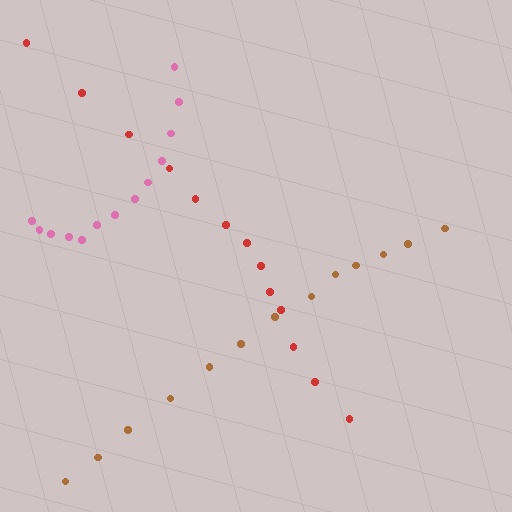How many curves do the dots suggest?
There are 3 distinct paths.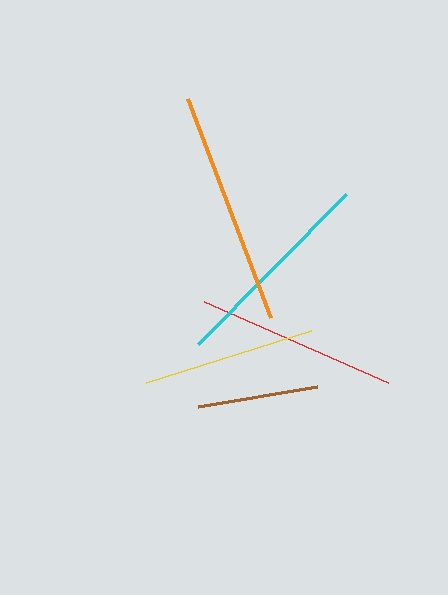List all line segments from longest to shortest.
From longest to shortest: orange, cyan, red, yellow, brown.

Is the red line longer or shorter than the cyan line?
The cyan line is longer than the red line.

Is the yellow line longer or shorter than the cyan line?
The cyan line is longer than the yellow line.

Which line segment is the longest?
The orange line is the longest at approximately 234 pixels.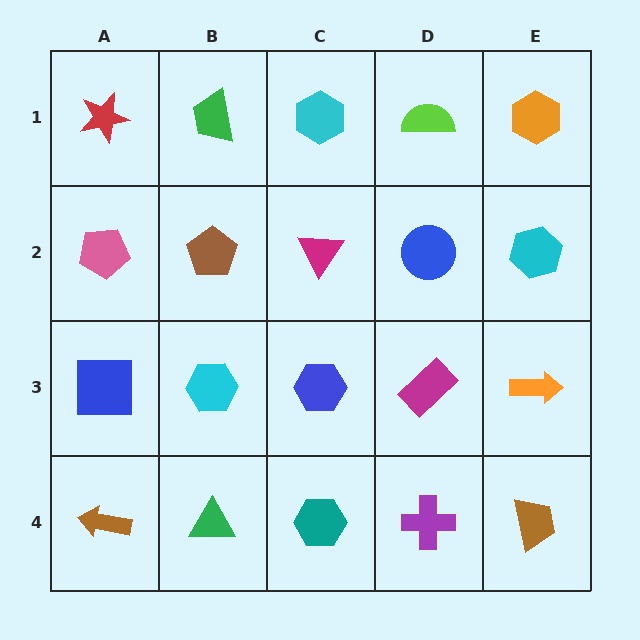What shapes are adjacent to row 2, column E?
An orange hexagon (row 1, column E), an orange arrow (row 3, column E), a blue circle (row 2, column D).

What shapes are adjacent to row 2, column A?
A red star (row 1, column A), a blue square (row 3, column A), a brown pentagon (row 2, column B).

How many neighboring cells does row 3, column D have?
4.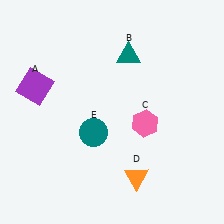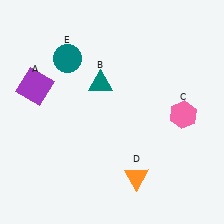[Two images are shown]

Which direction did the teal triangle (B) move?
The teal triangle (B) moved left.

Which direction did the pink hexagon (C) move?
The pink hexagon (C) moved right.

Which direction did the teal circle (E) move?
The teal circle (E) moved up.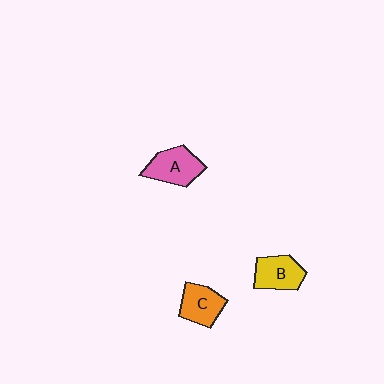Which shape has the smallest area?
Shape C (orange).